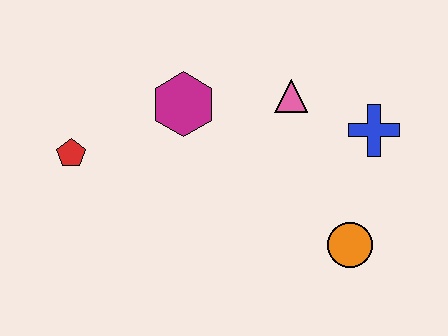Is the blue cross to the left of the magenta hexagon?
No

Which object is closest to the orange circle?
The blue cross is closest to the orange circle.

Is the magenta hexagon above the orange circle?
Yes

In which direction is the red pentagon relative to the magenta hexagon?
The red pentagon is to the left of the magenta hexagon.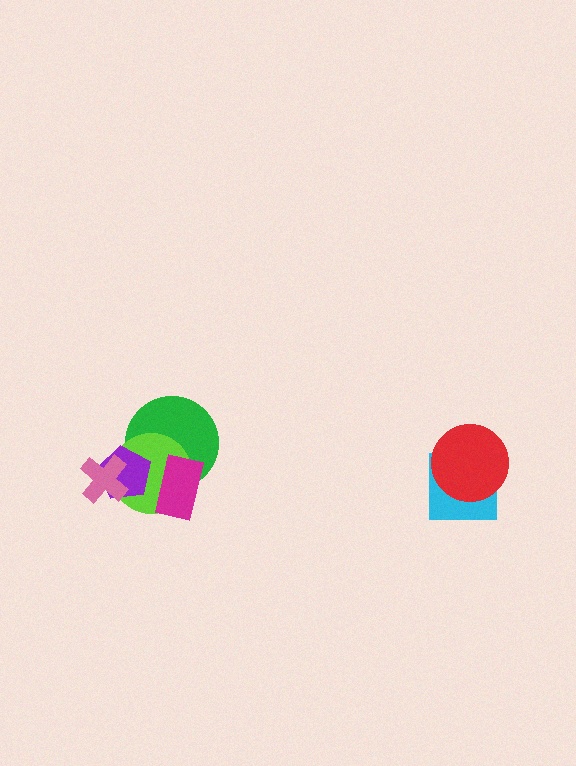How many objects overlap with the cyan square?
1 object overlaps with the cyan square.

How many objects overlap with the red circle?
1 object overlaps with the red circle.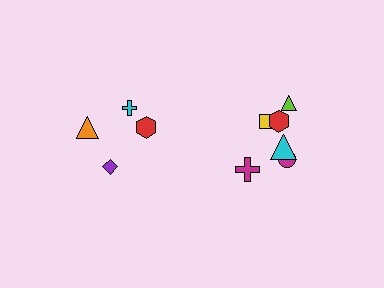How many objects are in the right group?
There are 6 objects.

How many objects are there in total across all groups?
There are 10 objects.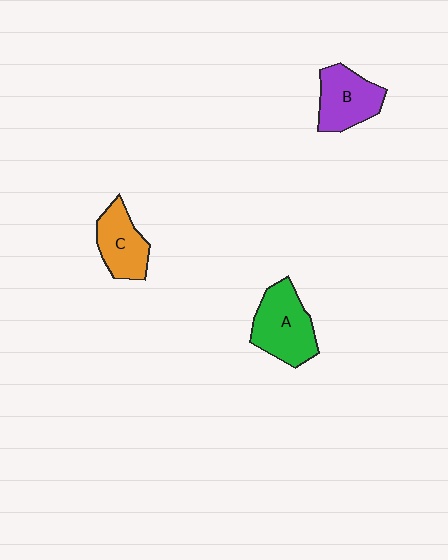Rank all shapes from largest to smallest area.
From largest to smallest: A (green), B (purple), C (orange).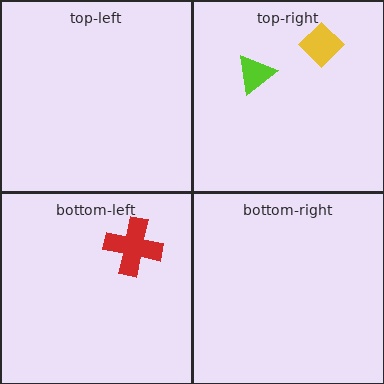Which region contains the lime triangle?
The top-right region.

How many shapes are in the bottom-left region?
1.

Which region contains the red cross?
The bottom-left region.